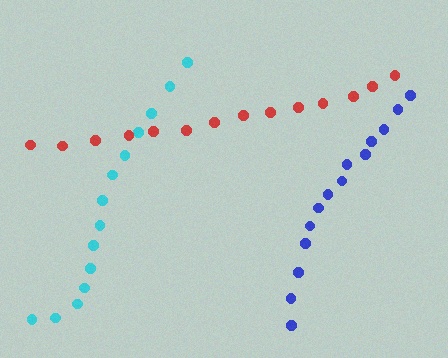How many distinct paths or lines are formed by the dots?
There are 3 distinct paths.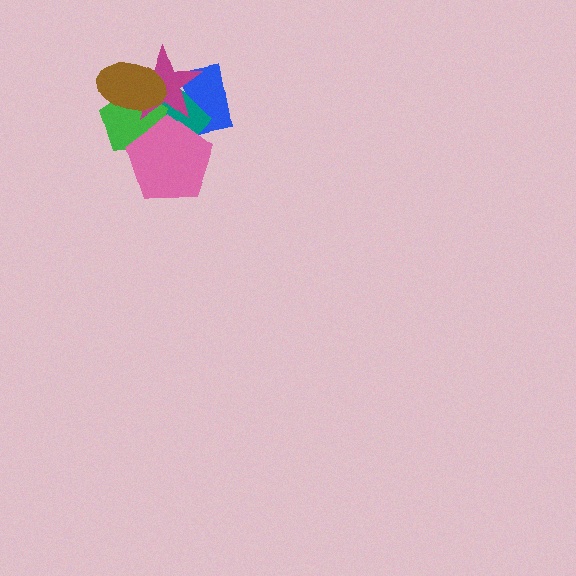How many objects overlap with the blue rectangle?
2 objects overlap with the blue rectangle.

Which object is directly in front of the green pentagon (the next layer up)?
The magenta star is directly in front of the green pentagon.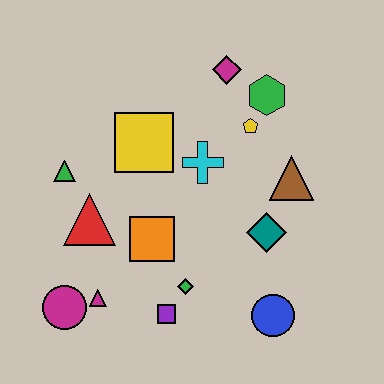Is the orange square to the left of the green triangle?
No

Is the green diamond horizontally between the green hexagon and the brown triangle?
No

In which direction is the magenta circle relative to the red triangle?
The magenta circle is below the red triangle.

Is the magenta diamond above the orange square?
Yes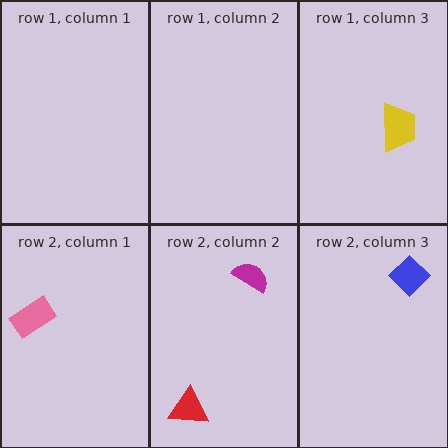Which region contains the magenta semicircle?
The row 2, column 2 region.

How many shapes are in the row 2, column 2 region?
2.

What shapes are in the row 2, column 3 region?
The blue diamond.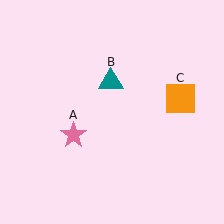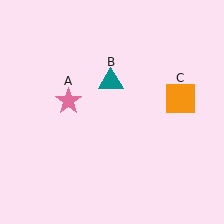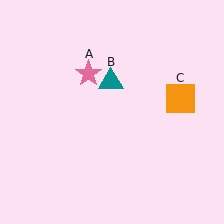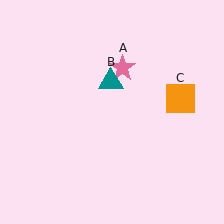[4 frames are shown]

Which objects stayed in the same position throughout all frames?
Teal triangle (object B) and orange square (object C) remained stationary.